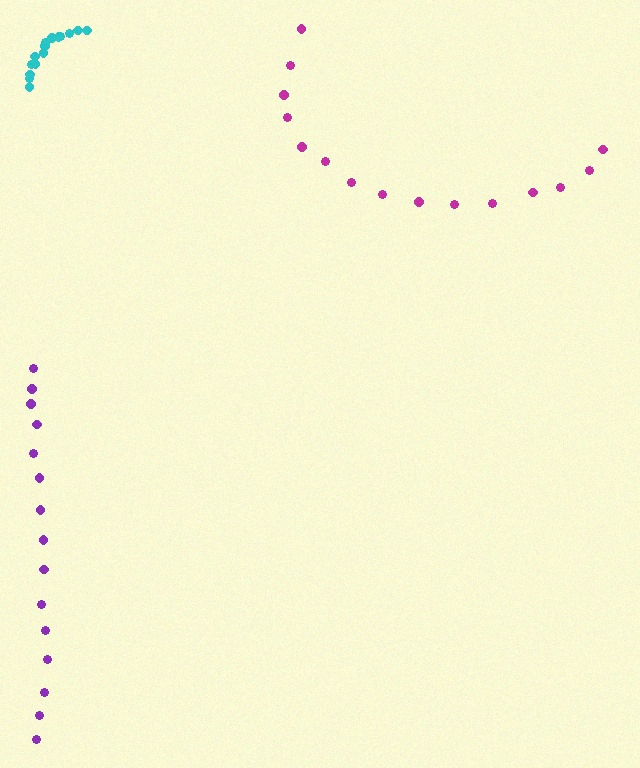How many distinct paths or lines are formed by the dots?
There are 3 distinct paths.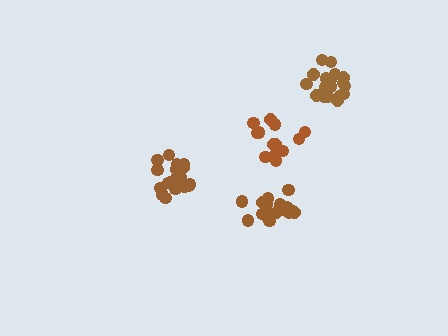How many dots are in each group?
Group 1: 20 dots, Group 2: 18 dots, Group 3: 16 dots, Group 4: 14 dots (68 total).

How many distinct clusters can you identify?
There are 4 distinct clusters.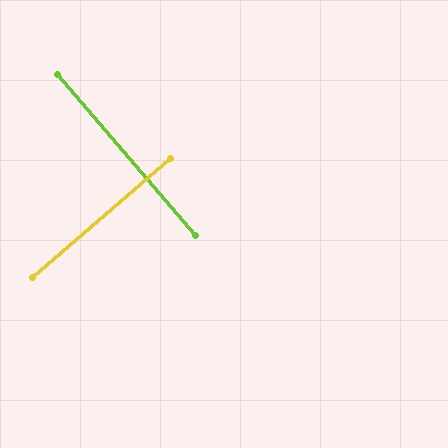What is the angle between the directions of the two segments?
Approximately 90 degrees.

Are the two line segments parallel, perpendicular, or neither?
Perpendicular — they meet at approximately 90°.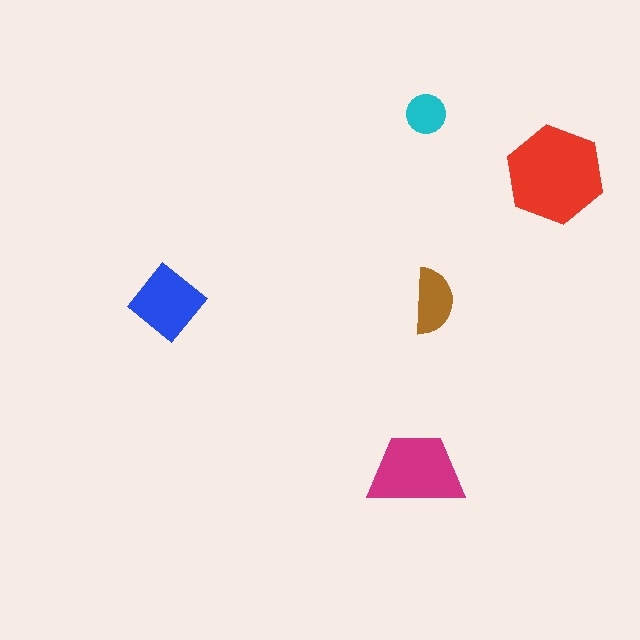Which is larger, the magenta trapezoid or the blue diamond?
The magenta trapezoid.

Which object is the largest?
The red hexagon.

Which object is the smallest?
The cyan circle.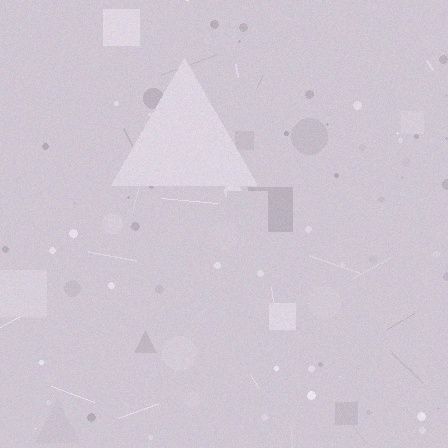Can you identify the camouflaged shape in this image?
The camouflaged shape is a triangle.